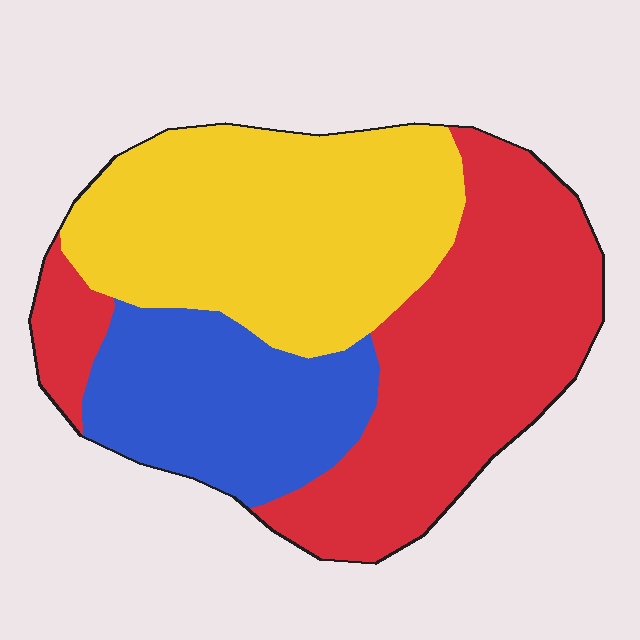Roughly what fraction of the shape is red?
Red covers 41% of the shape.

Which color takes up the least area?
Blue, at roughly 20%.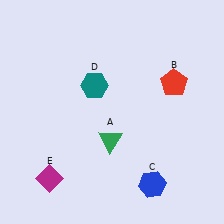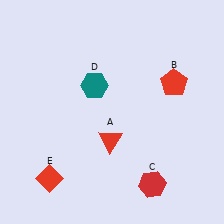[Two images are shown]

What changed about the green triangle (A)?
In Image 1, A is green. In Image 2, it changed to red.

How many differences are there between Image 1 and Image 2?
There are 3 differences between the two images.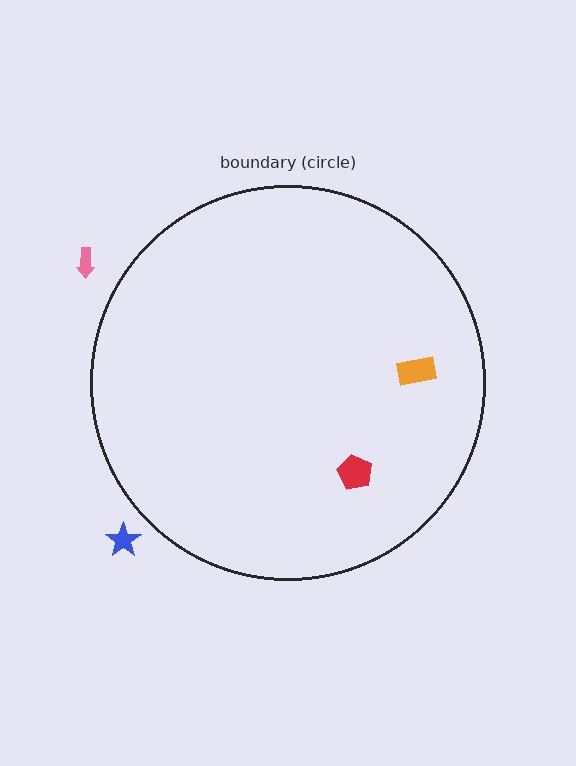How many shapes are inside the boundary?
2 inside, 2 outside.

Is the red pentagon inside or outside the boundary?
Inside.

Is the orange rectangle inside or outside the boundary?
Inside.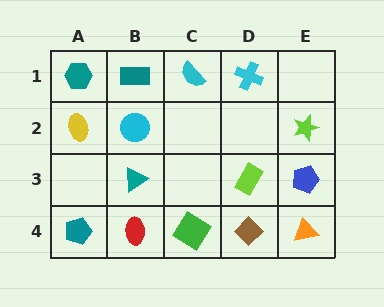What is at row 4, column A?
A teal pentagon.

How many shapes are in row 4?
5 shapes.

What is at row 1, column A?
A teal hexagon.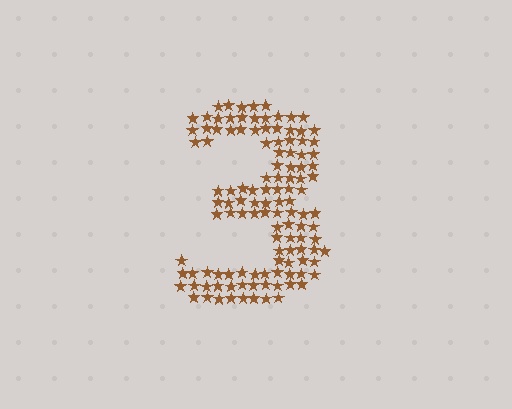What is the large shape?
The large shape is the digit 3.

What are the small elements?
The small elements are stars.